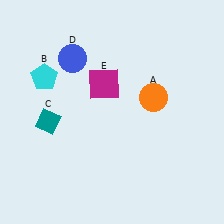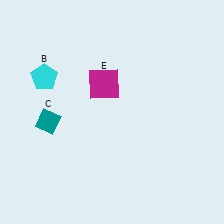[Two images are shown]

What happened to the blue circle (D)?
The blue circle (D) was removed in Image 2. It was in the top-left area of Image 1.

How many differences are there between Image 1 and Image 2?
There are 2 differences between the two images.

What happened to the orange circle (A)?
The orange circle (A) was removed in Image 2. It was in the top-right area of Image 1.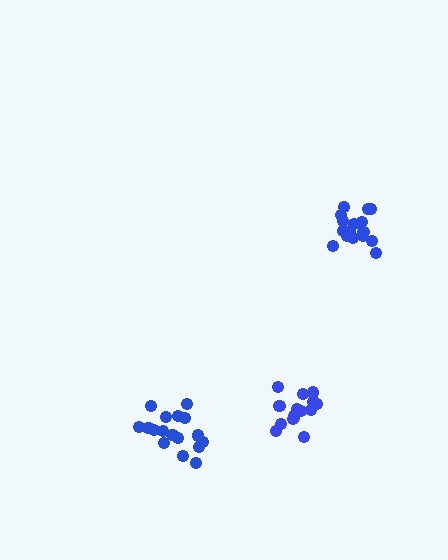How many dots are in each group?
Group 1: 16 dots, Group 2: 17 dots, Group 3: 15 dots (48 total).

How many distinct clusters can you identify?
There are 3 distinct clusters.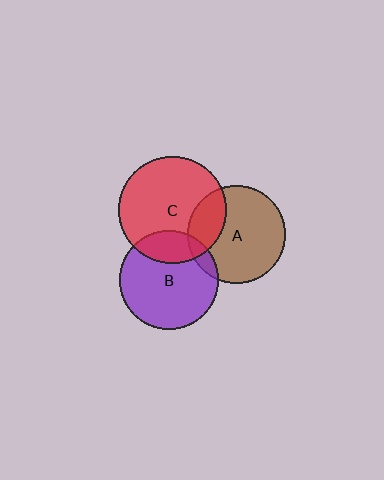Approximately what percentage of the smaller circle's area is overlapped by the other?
Approximately 25%.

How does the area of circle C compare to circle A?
Approximately 1.2 times.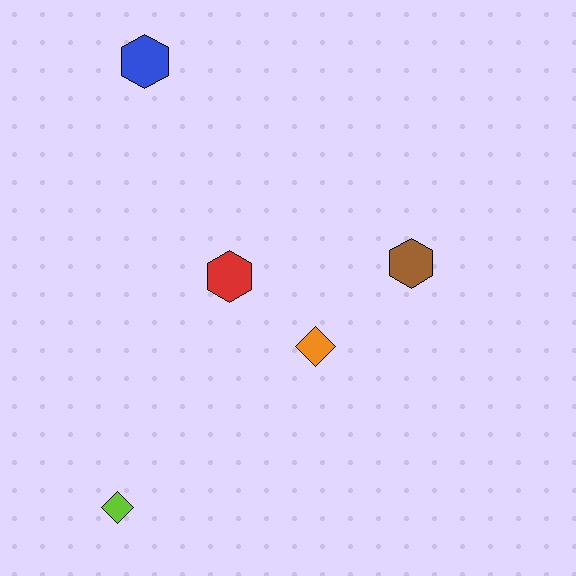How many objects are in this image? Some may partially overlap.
There are 5 objects.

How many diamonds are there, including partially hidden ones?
There are 2 diamonds.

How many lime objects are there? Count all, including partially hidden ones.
There is 1 lime object.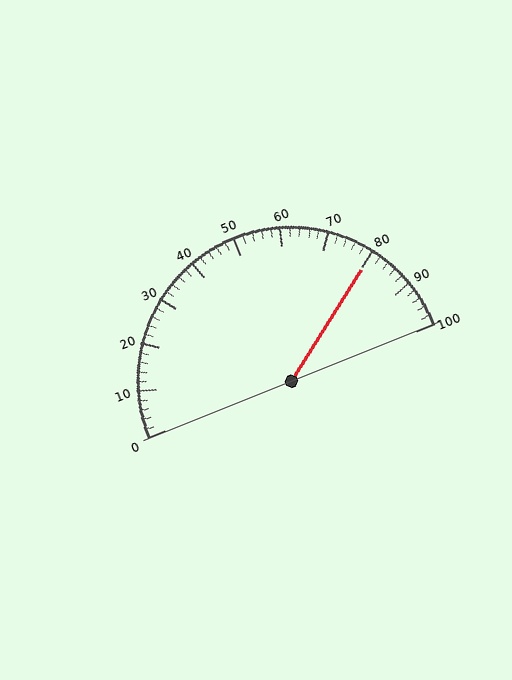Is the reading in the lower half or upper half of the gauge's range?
The reading is in the upper half of the range (0 to 100).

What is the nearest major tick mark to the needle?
The nearest major tick mark is 80.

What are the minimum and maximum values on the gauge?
The gauge ranges from 0 to 100.